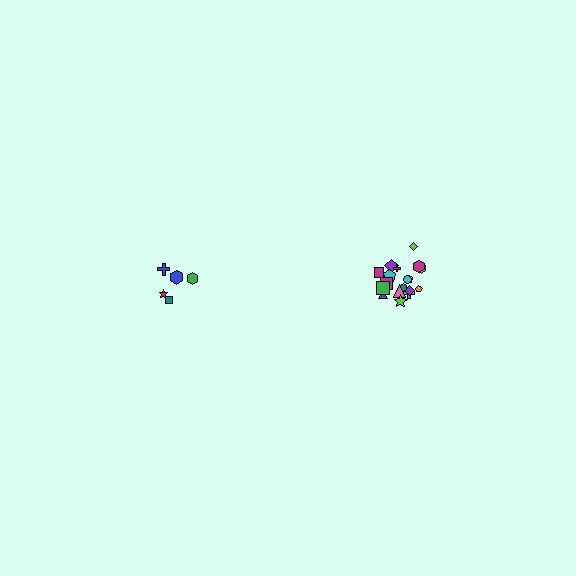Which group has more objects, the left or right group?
The right group.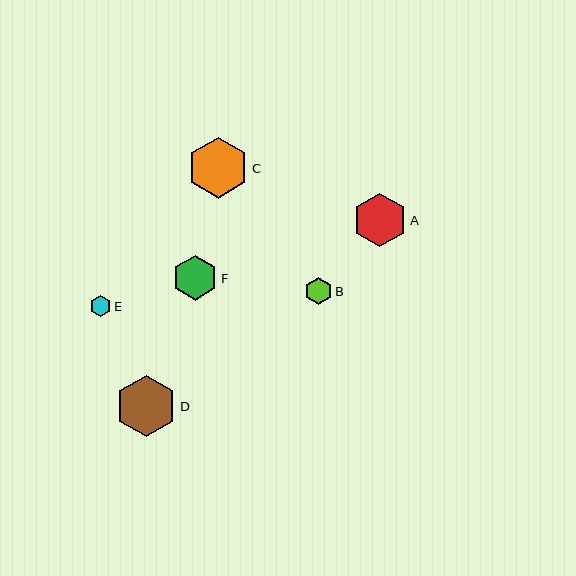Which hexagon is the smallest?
Hexagon E is the smallest with a size of approximately 21 pixels.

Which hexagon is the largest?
Hexagon D is the largest with a size of approximately 61 pixels.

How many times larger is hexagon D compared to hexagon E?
Hexagon D is approximately 2.9 times the size of hexagon E.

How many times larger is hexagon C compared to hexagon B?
Hexagon C is approximately 2.2 times the size of hexagon B.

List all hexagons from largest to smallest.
From largest to smallest: D, C, A, F, B, E.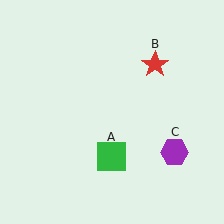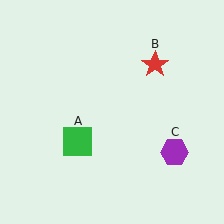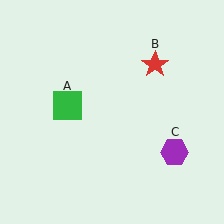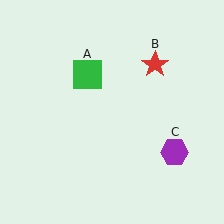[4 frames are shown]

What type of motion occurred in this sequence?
The green square (object A) rotated clockwise around the center of the scene.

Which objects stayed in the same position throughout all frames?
Red star (object B) and purple hexagon (object C) remained stationary.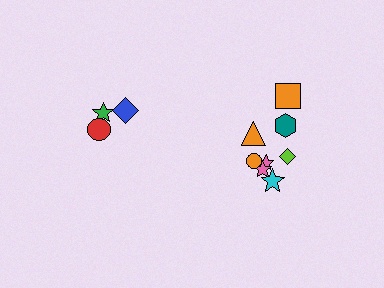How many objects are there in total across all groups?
There are 11 objects.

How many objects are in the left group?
There are 3 objects.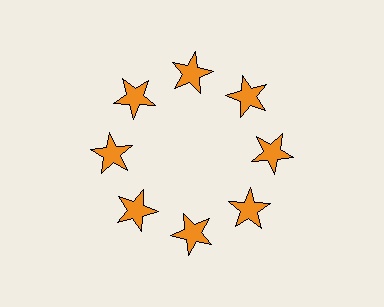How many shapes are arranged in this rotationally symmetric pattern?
There are 8 shapes, arranged in 8 groups of 1.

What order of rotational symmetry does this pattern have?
This pattern has 8-fold rotational symmetry.